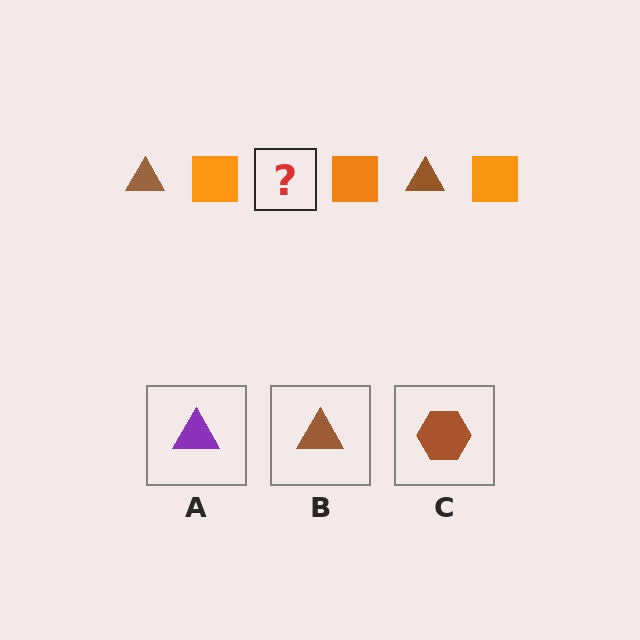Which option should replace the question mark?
Option B.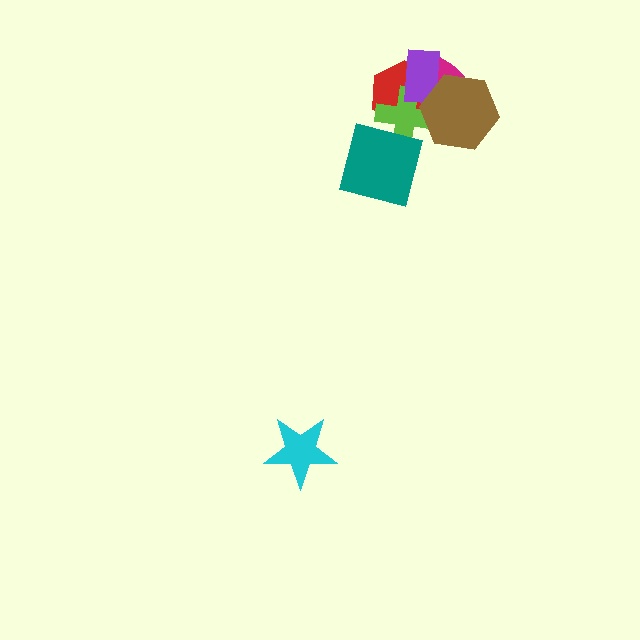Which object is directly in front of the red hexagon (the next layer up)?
The lime cross is directly in front of the red hexagon.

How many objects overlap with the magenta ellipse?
4 objects overlap with the magenta ellipse.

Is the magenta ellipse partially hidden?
Yes, it is partially covered by another shape.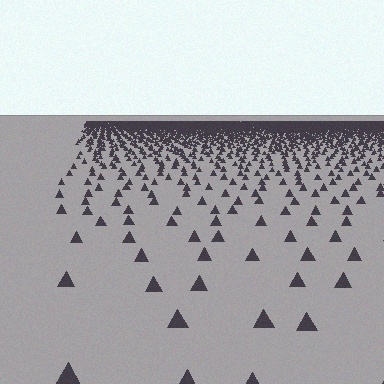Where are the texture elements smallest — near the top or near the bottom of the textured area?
Near the top.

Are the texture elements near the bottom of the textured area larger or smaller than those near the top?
Larger. Near the bottom, elements are closer to the viewer and appear at a bigger on-screen size.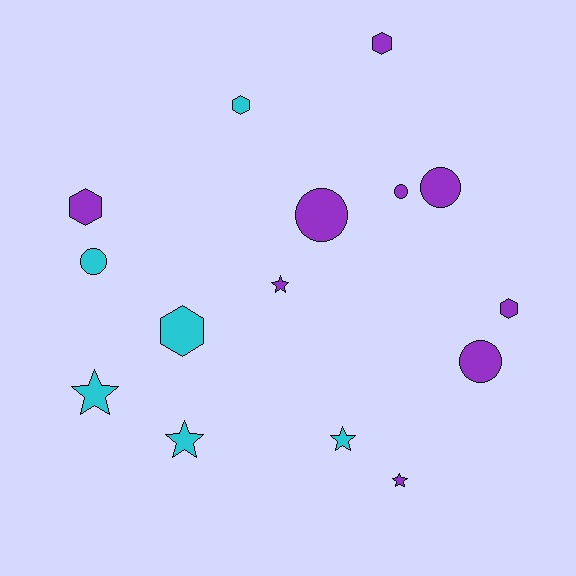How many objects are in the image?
There are 15 objects.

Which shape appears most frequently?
Circle, with 5 objects.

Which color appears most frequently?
Purple, with 9 objects.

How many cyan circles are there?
There is 1 cyan circle.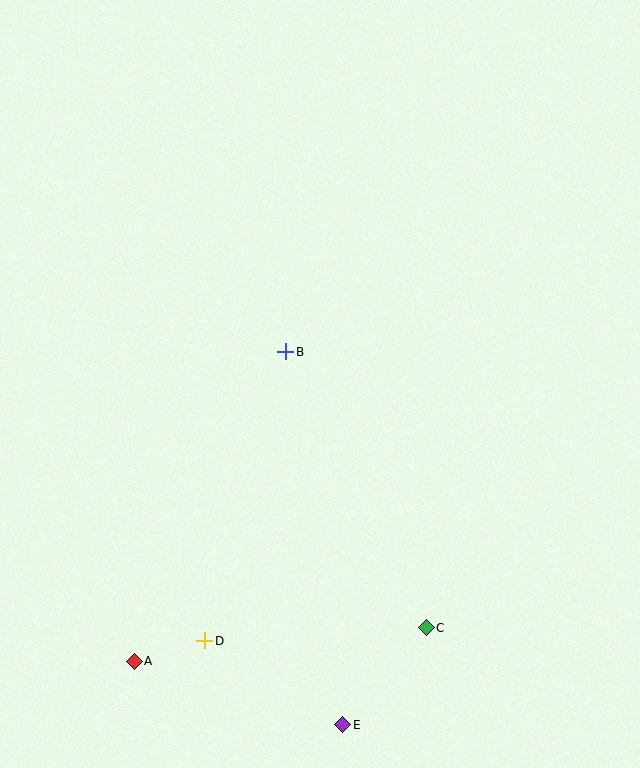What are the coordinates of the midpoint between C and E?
The midpoint between C and E is at (385, 676).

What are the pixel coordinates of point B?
Point B is at (286, 352).